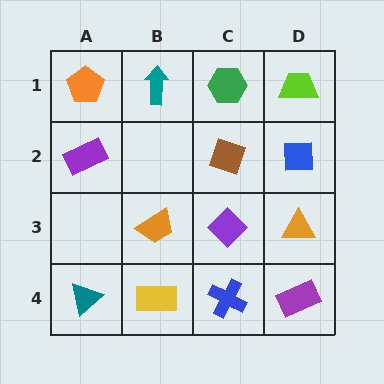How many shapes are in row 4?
4 shapes.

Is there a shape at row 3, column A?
No, that cell is empty.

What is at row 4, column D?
A purple rectangle.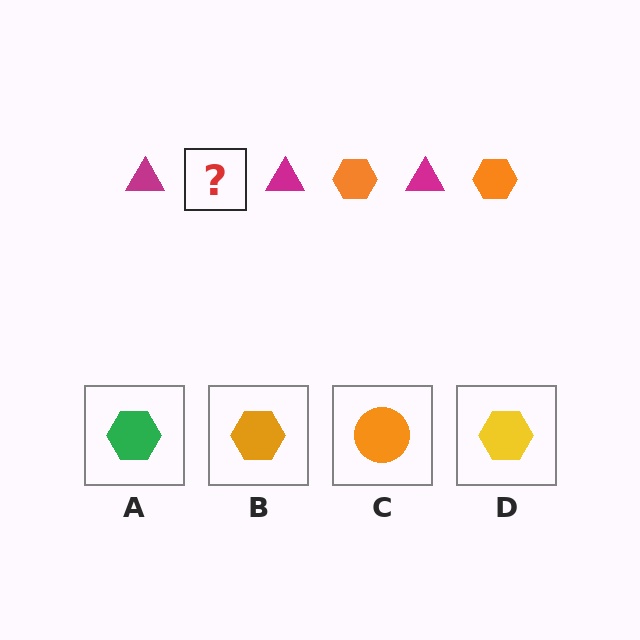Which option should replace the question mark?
Option B.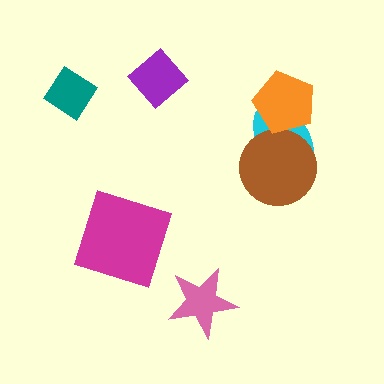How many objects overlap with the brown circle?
1 object overlaps with the brown circle.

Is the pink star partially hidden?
No, no other shape covers it.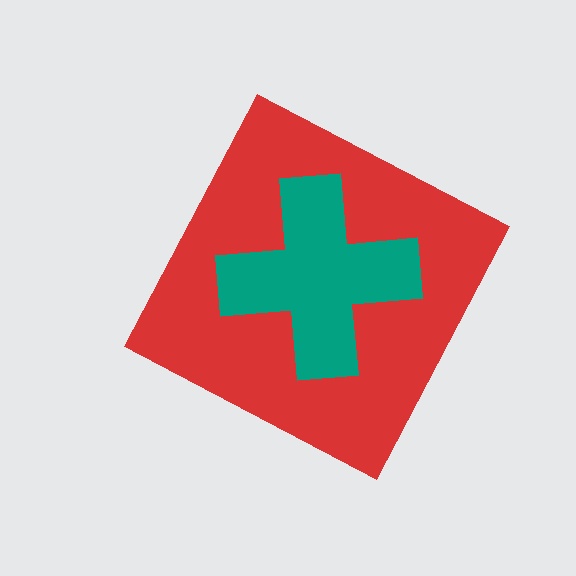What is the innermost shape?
The teal cross.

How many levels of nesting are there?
2.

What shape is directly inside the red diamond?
The teal cross.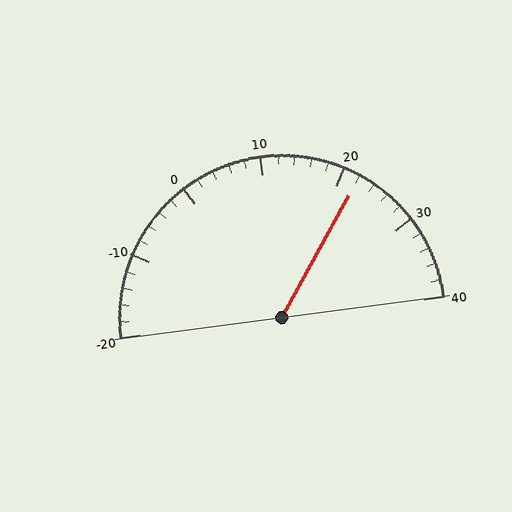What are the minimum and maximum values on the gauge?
The gauge ranges from -20 to 40.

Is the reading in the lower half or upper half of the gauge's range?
The reading is in the upper half of the range (-20 to 40).